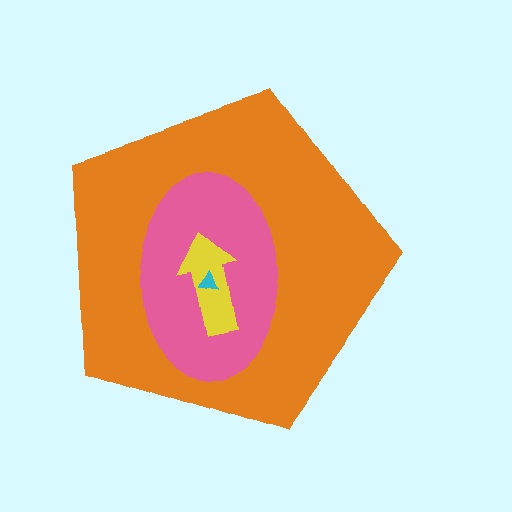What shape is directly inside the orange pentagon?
The pink ellipse.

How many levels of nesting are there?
4.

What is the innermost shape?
The cyan triangle.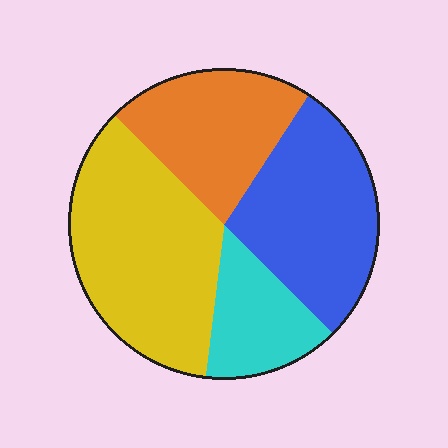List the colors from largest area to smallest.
From largest to smallest: yellow, blue, orange, cyan.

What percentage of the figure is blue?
Blue takes up between a quarter and a half of the figure.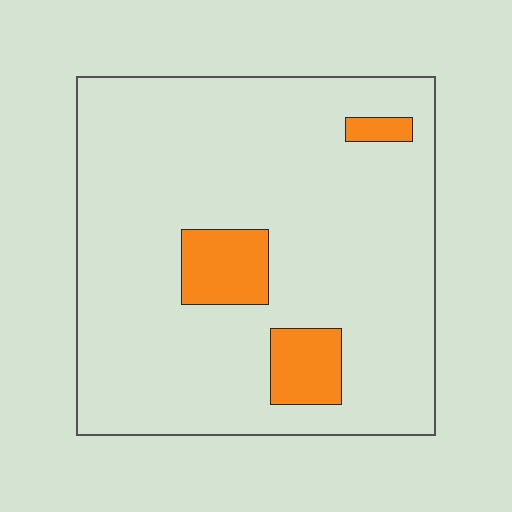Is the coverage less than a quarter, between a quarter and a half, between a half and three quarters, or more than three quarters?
Less than a quarter.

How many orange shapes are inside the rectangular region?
3.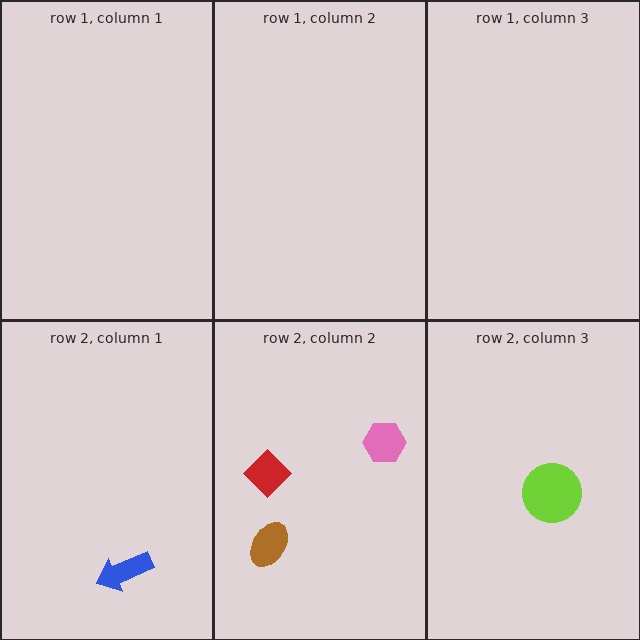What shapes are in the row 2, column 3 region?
The lime circle.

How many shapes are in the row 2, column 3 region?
1.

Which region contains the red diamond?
The row 2, column 2 region.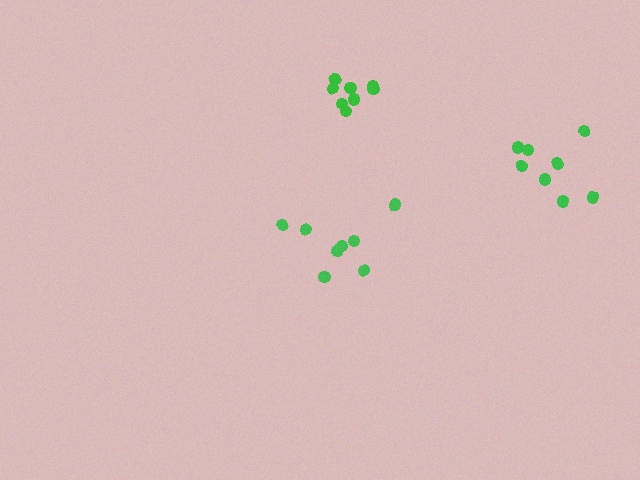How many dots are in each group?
Group 1: 8 dots, Group 2: 8 dots, Group 3: 8 dots (24 total).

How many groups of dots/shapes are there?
There are 3 groups.